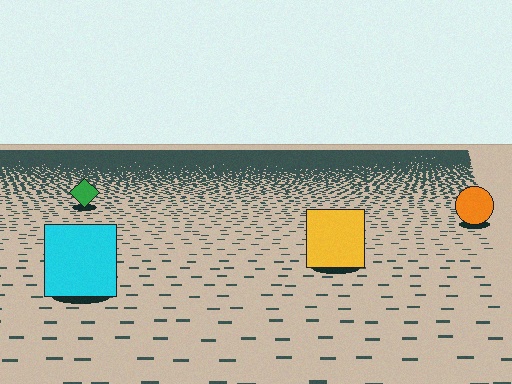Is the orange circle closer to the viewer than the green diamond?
Yes. The orange circle is closer — you can tell from the texture gradient: the ground texture is coarser near it.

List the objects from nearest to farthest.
From nearest to farthest: the cyan square, the yellow square, the orange circle, the green diamond.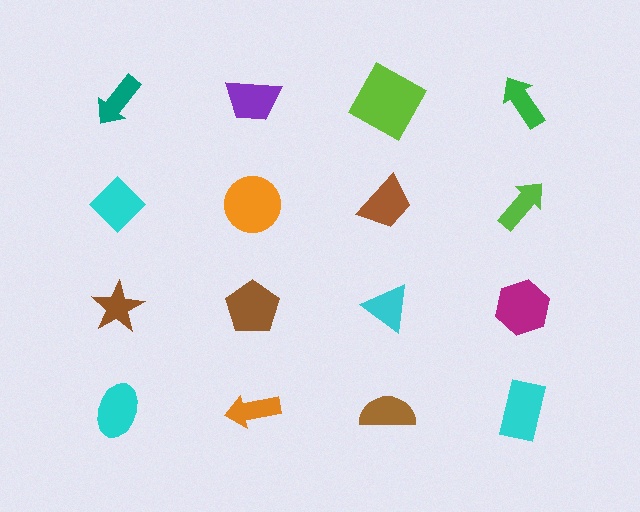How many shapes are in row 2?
4 shapes.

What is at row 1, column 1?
A teal arrow.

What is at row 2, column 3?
A brown trapezoid.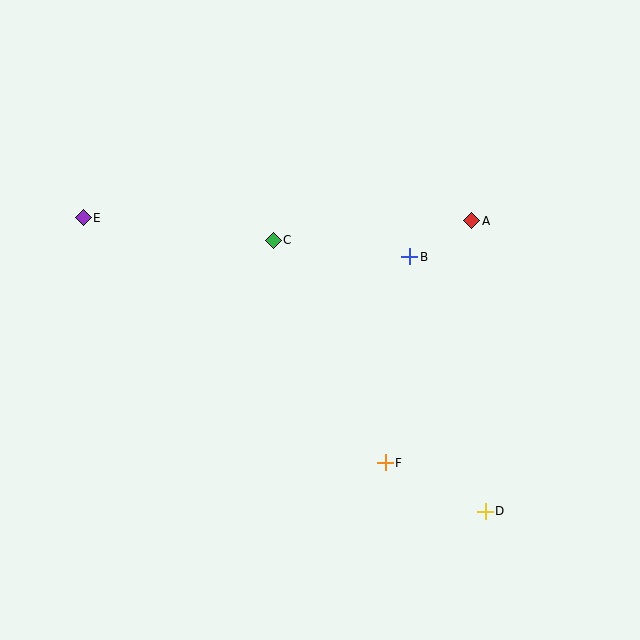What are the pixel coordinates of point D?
Point D is at (485, 511).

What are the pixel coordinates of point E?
Point E is at (83, 218).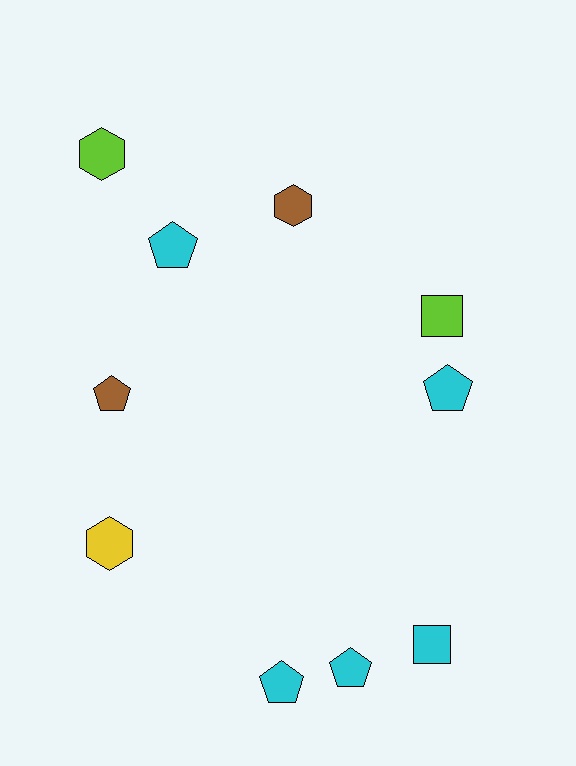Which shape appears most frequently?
Pentagon, with 5 objects.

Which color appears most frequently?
Cyan, with 5 objects.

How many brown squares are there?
There are no brown squares.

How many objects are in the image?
There are 10 objects.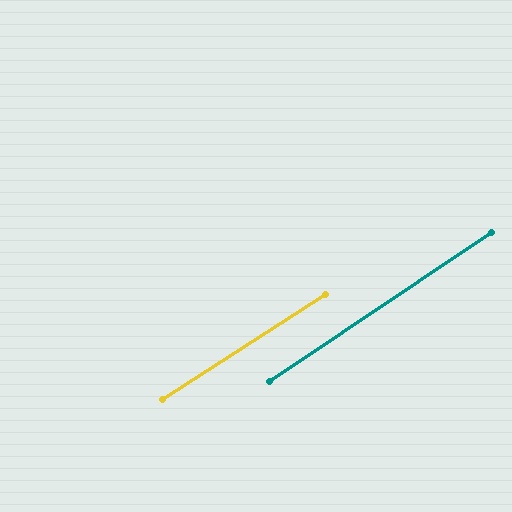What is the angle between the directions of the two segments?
Approximately 1 degree.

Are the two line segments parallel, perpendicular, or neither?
Parallel — their directions differ by only 1.1°.